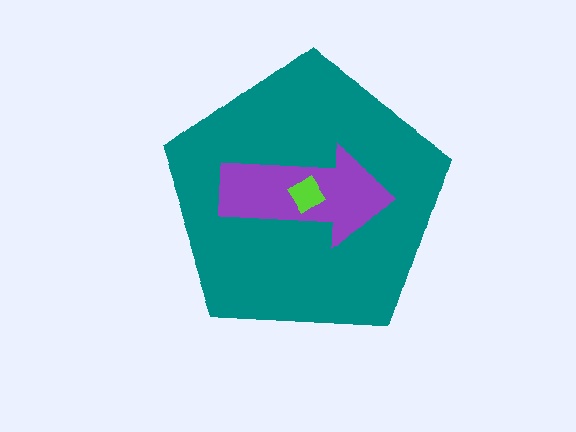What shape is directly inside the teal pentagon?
The purple arrow.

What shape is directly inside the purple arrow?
The lime diamond.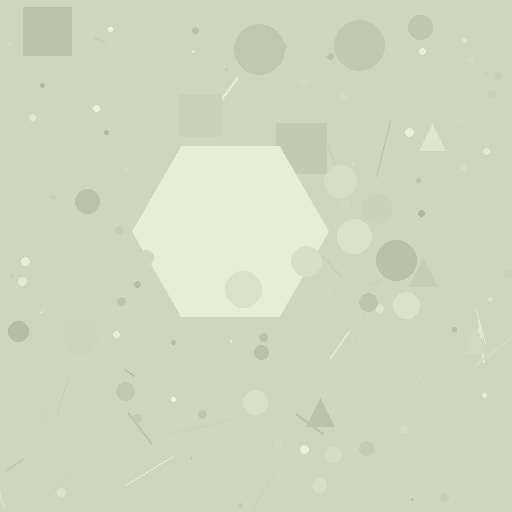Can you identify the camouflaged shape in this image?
The camouflaged shape is a hexagon.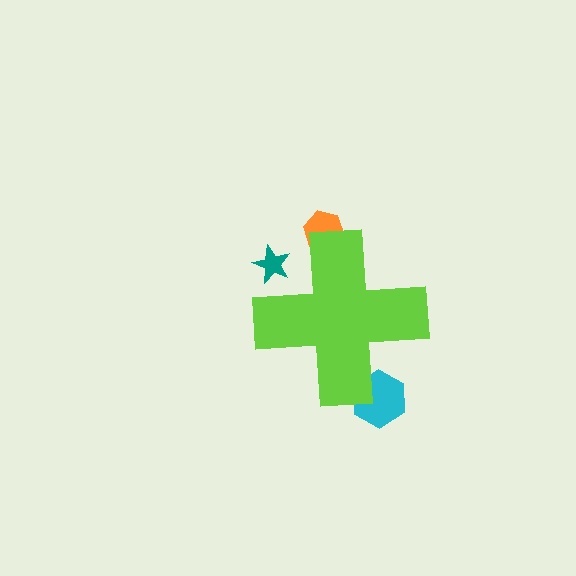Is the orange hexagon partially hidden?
Yes, the orange hexagon is partially hidden behind the lime cross.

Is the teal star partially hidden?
Yes, the teal star is partially hidden behind the lime cross.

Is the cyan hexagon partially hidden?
Yes, the cyan hexagon is partially hidden behind the lime cross.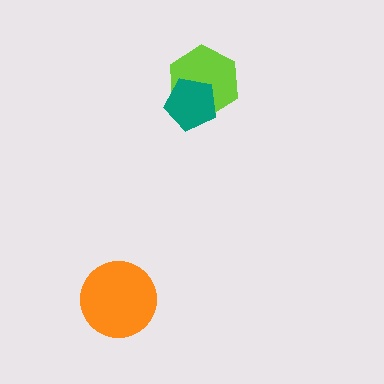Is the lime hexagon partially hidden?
Yes, it is partially covered by another shape.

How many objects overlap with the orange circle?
0 objects overlap with the orange circle.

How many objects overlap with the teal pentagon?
1 object overlaps with the teal pentagon.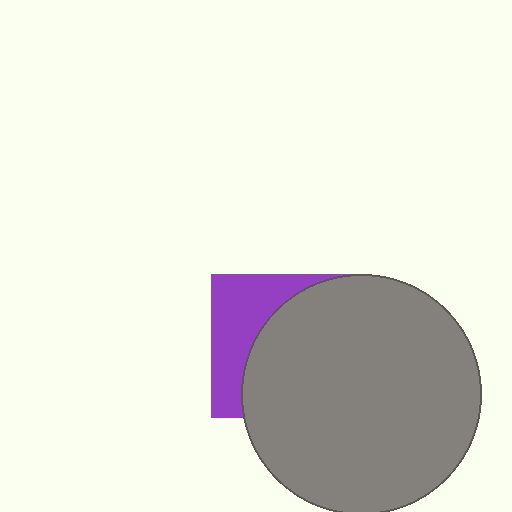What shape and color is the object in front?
The object in front is a gray circle.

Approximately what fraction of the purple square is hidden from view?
Roughly 64% of the purple square is hidden behind the gray circle.